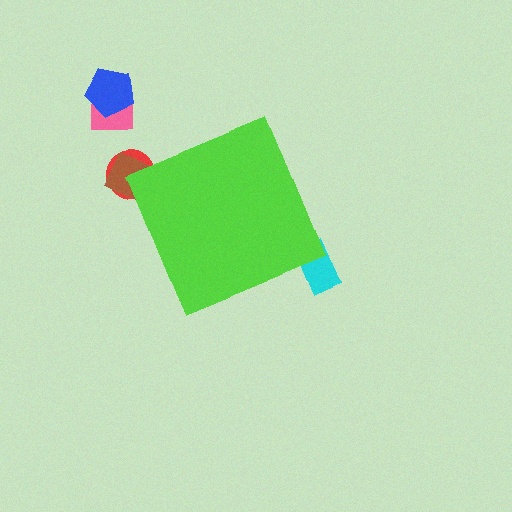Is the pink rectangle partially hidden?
No, the pink rectangle is fully visible.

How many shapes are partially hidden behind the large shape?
3 shapes are partially hidden.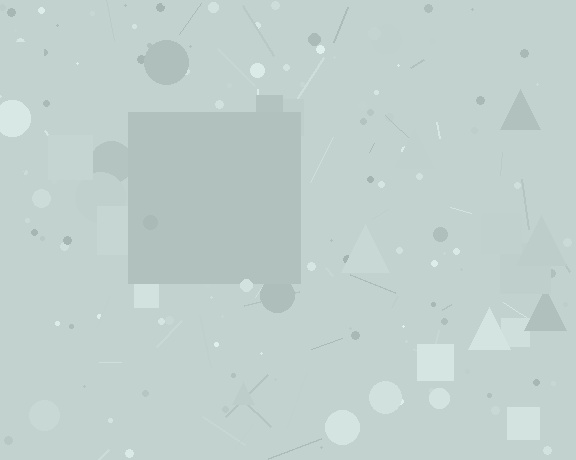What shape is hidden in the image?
A square is hidden in the image.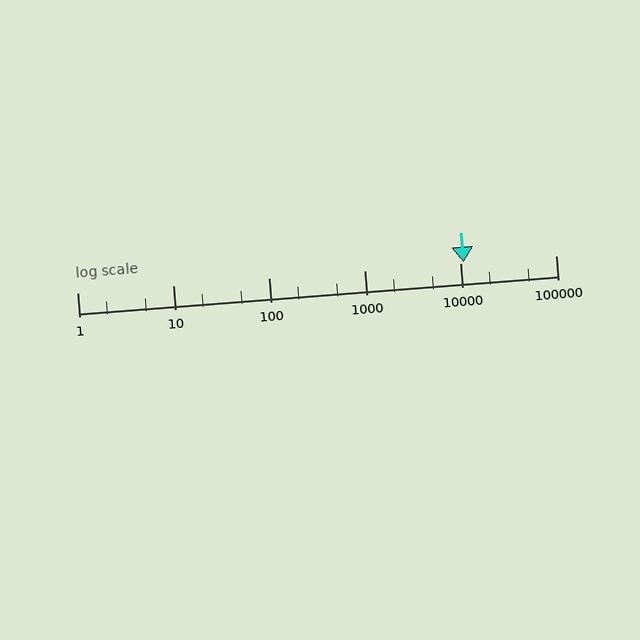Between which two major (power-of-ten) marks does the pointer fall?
The pointer is between 10000 and 100000.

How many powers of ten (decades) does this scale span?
The scale spans 5 decades, from 1 to 100000.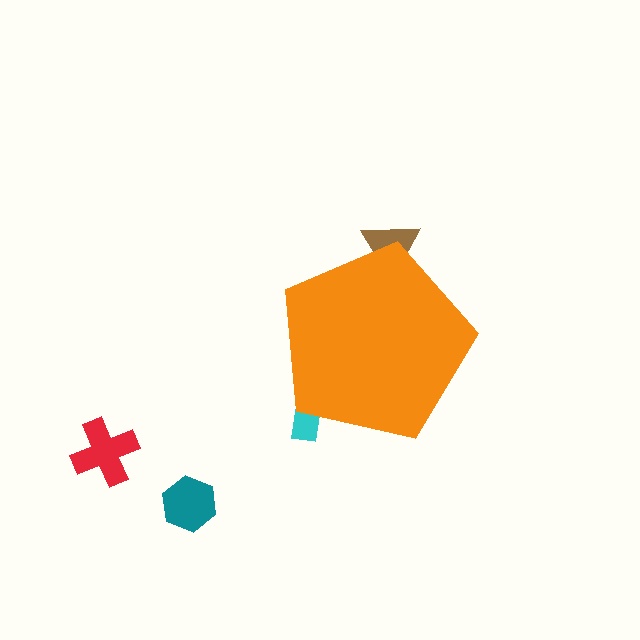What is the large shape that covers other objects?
An orange pentagon.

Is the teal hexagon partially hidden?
No, the teal hexagon is fully visible.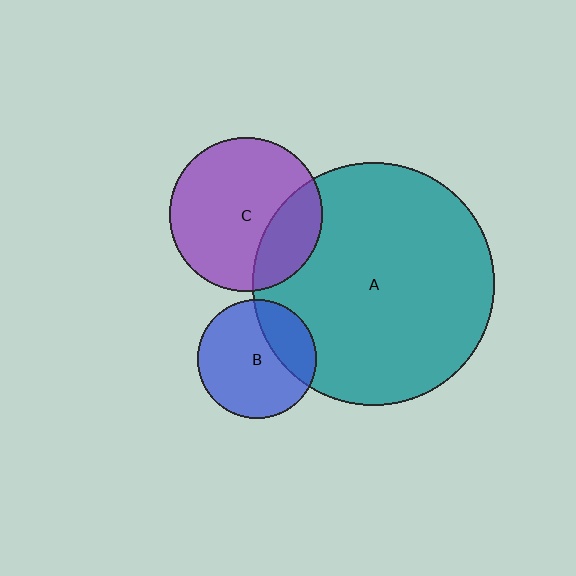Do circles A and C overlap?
Yes.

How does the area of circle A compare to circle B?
Approximately 4.2 times.